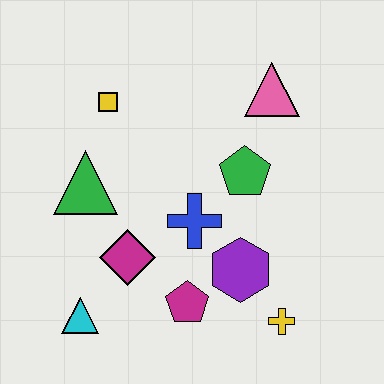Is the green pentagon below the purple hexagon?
No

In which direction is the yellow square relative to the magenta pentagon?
The yellow square is above the magenta pentagon.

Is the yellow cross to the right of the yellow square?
Yes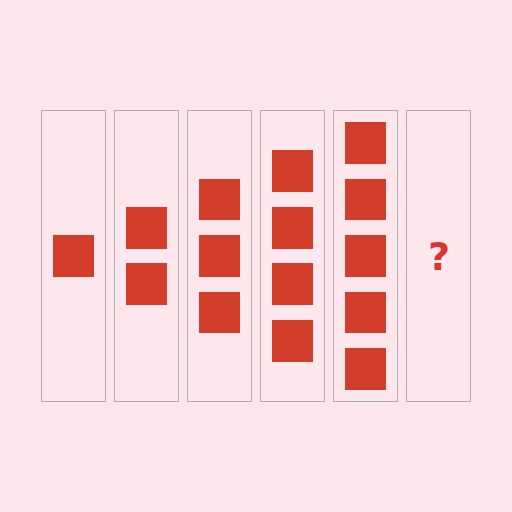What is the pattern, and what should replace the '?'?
The pattern is that each step adds one more square. The '?' should be 6 squares.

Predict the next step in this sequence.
The next step is 6 squares.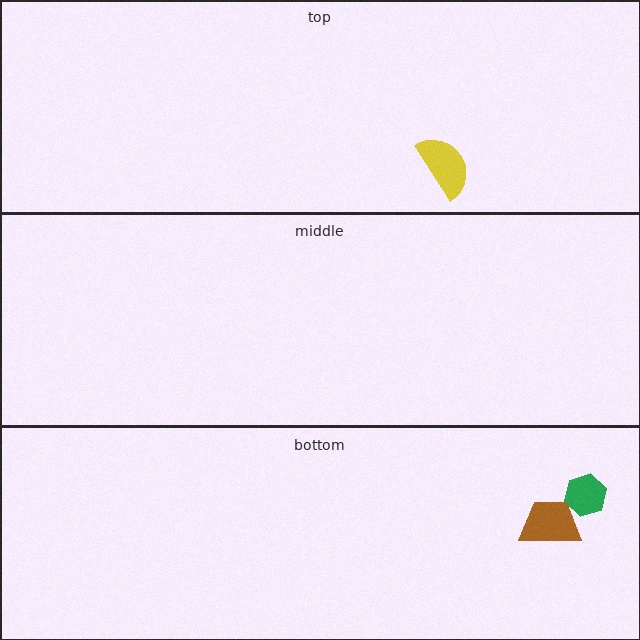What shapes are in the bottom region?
The green hexagon, the brown trapezoid.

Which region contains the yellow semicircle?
The top region.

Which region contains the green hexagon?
The bottom region.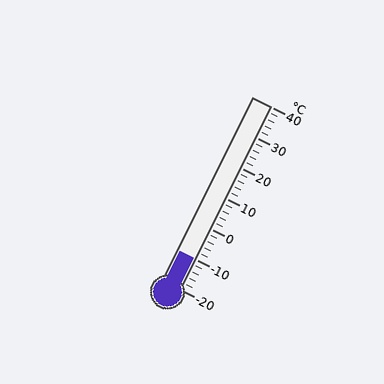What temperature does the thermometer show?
The thermometer shows approximately -10°C.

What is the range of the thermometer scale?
The thermometer scale ranges from -20°C to 40°C.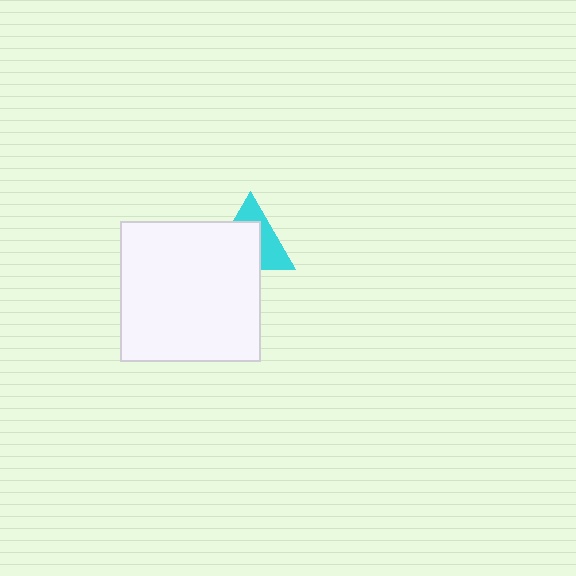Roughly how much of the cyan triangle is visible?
A small part of it is visible (roughly 43%).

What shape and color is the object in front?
The object in front is a white square.